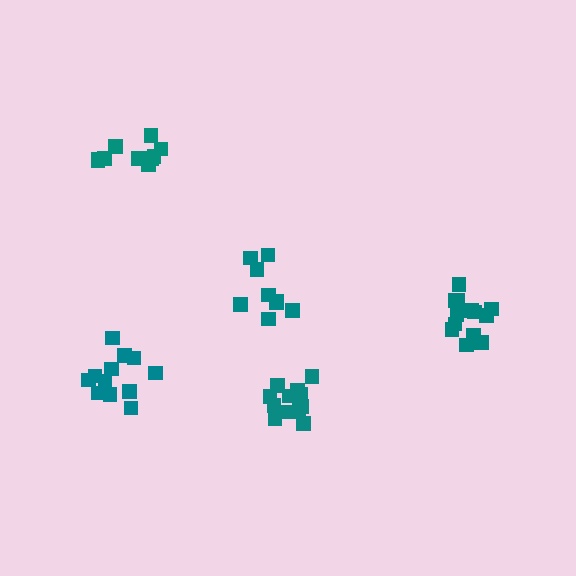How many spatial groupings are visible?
There are 5 spatial groupings.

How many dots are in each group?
Group 1: 13 dots, Group 2: 10 dots, Group 3: 12 dots, Group 4: 9 dots, Group 5: 14 dots (58 total).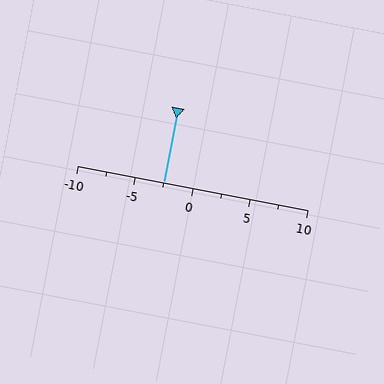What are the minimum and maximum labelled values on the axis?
The axis runs from -10 to 10.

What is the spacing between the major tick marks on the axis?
The major ticks are spaced 5 apart.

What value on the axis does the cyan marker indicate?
The marker indicates approximately -2.5.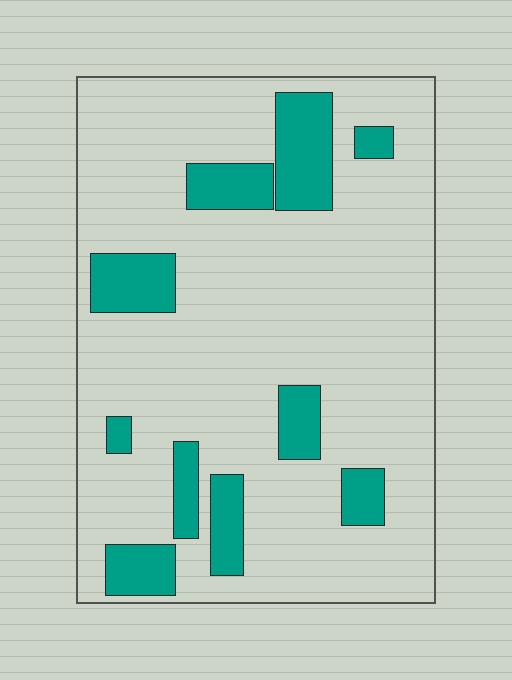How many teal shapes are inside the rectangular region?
10.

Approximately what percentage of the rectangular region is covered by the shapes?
Approximately 20%.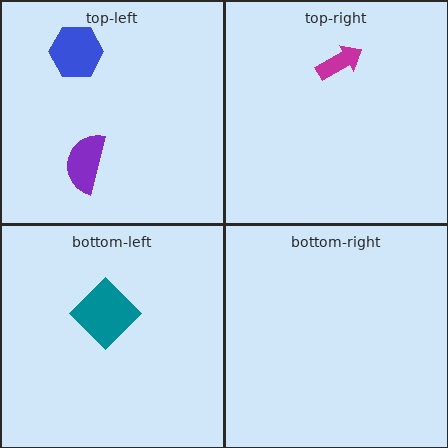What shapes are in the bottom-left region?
The teal diamond.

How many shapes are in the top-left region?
2.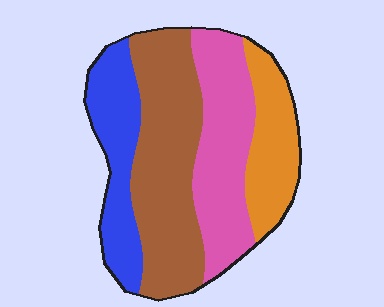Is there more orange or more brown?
Brown.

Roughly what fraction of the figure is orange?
Orange covers roughly 15% of the figure.